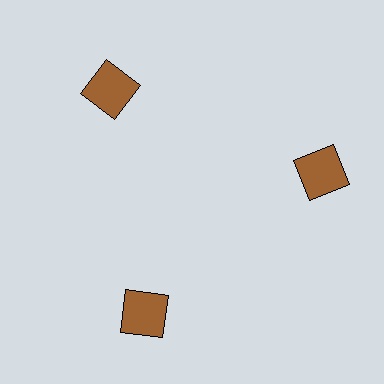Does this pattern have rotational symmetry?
Yes, this pattern has 3-fold rotational symmetry. It looks the same after rotating 120 degrees around the center.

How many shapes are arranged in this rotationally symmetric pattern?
There are 3 shapes, arranged in 3 groups of 1.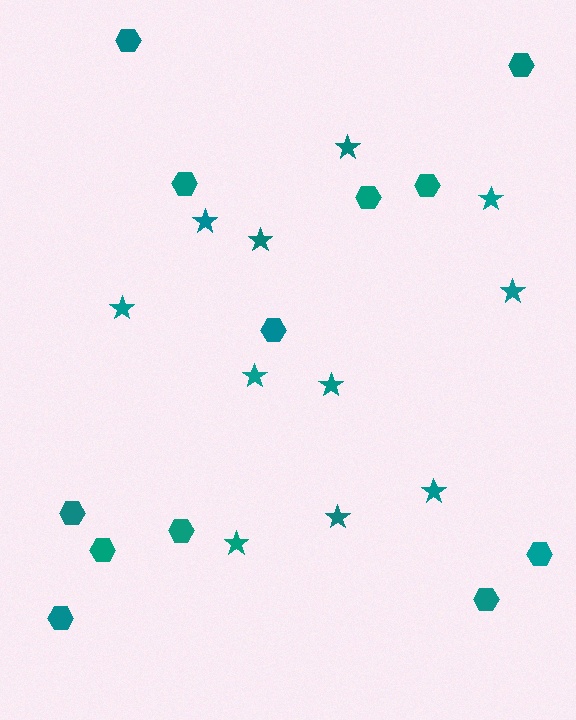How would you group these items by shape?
There are 2 groups: one group of hexagons (12) and one group of stars (11).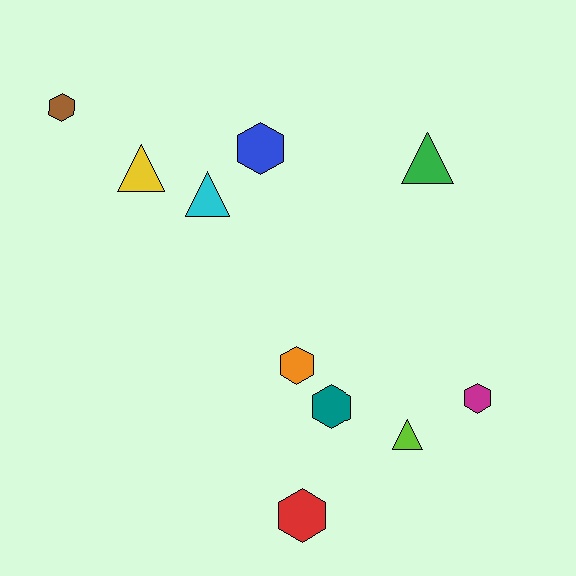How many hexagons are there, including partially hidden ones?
There are 6 hexagons.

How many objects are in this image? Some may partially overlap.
There are 10 objects.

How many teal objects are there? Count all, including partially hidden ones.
There is 1 teal object.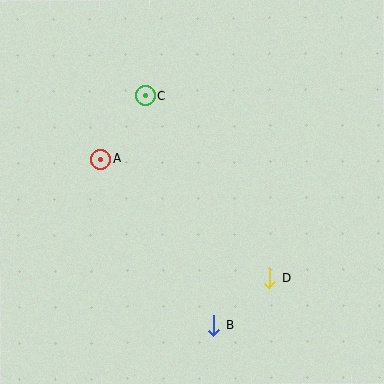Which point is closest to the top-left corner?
Point C is closest to the top-left corner.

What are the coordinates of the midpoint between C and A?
The midpoint between C and A is at (123, 127).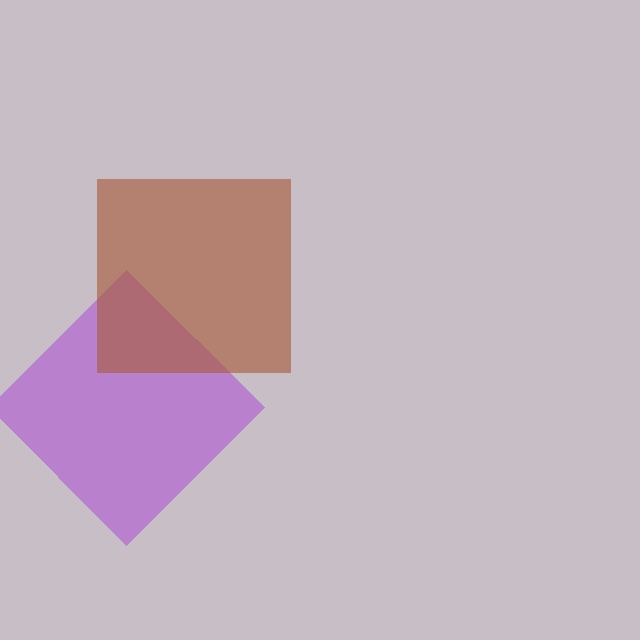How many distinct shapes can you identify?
There are 2 distinct shapes: a purple diamond, a brown square.